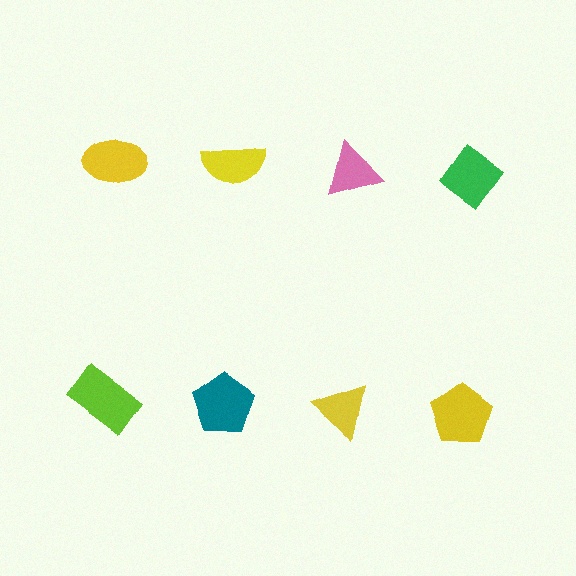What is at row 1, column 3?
A pink triangle.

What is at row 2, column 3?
A yellow triangle.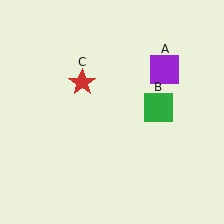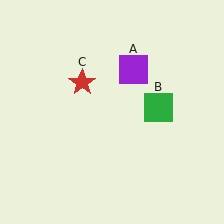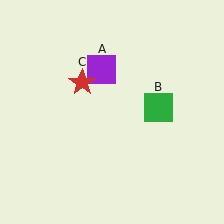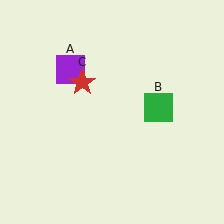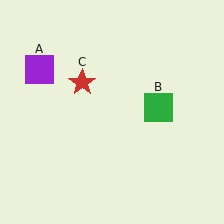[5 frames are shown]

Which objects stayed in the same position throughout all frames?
Green square (object B) and red star (object C) remained stationary.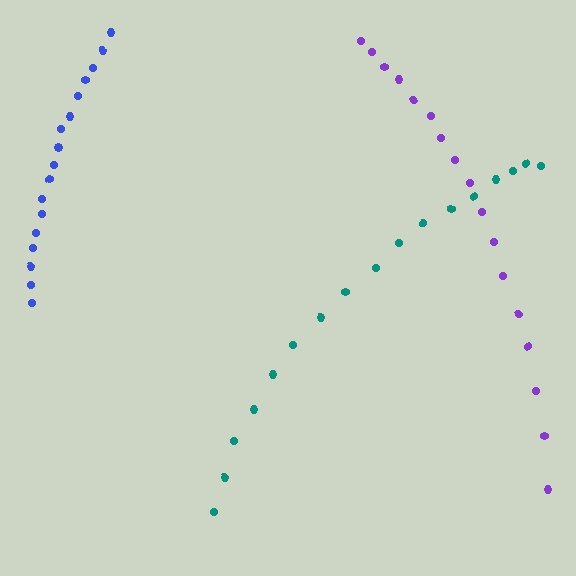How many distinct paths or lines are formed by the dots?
There are 3 distinct paths.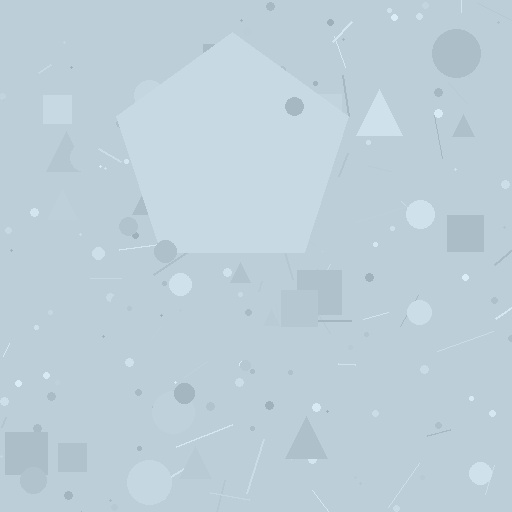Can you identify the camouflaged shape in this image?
The camouflaged shape is a pentagon.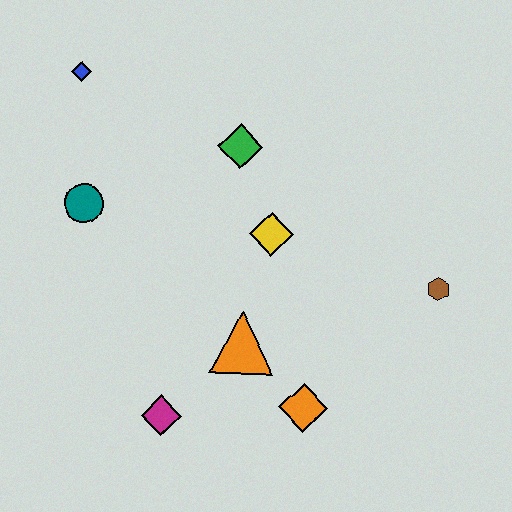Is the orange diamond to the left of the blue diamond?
No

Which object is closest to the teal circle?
The blue diamond is closest to the teal circle.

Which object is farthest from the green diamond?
The magenta diamond is farthest from the green diamond.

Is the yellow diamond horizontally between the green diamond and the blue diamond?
No